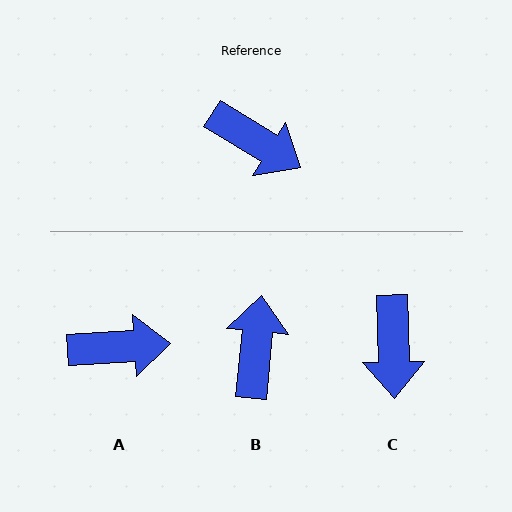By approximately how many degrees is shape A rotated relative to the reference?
Approximately 35 degrees counter-clockwise.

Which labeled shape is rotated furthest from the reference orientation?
B, about 116 degrees away.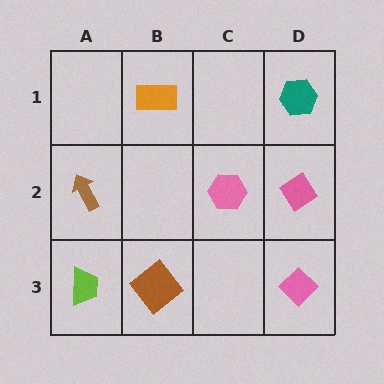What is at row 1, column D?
A teal hexagon.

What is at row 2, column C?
A pink hexagon.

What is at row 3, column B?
A brown diamond.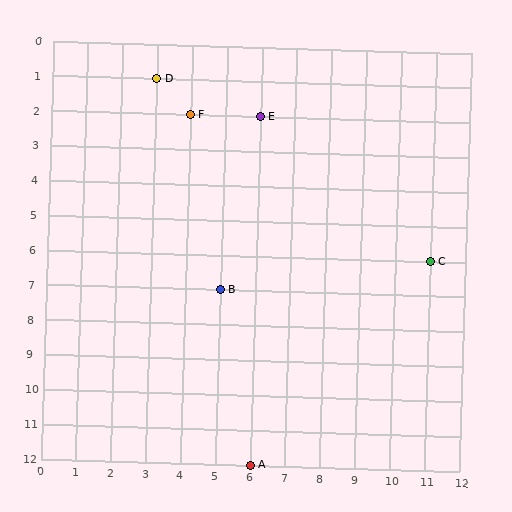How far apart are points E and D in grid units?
Points E and D are 3 columns and 1 row apart (about 3.2 grid units diagonally).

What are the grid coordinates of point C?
Point C is at grid coordinates (11, 6).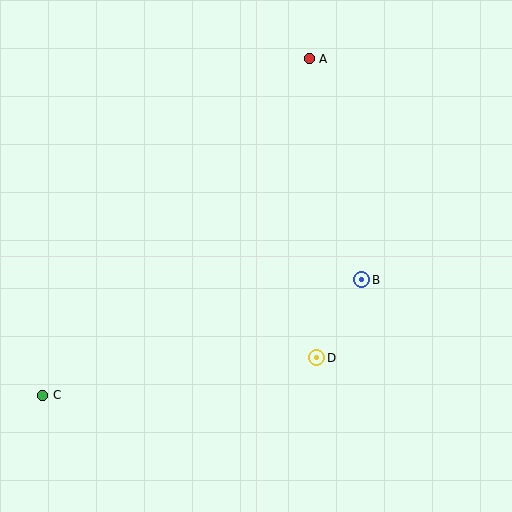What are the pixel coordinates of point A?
Point A is at (309, 59).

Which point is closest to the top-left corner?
Point A is closest to the top-left corner.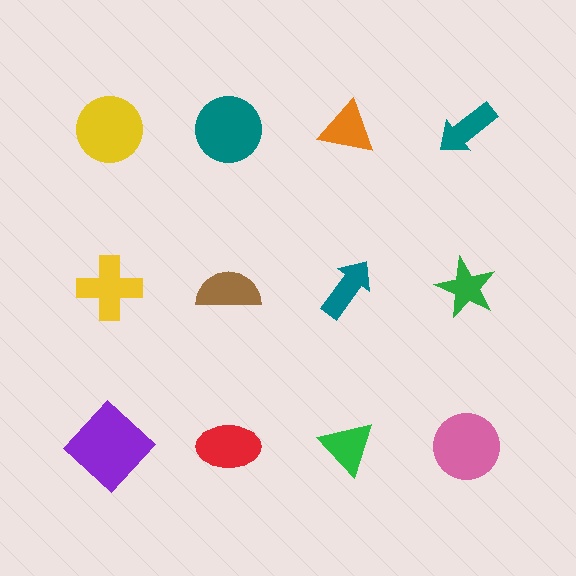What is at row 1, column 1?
A yellow circle.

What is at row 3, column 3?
A green triangle.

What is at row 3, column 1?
A purple diamond.